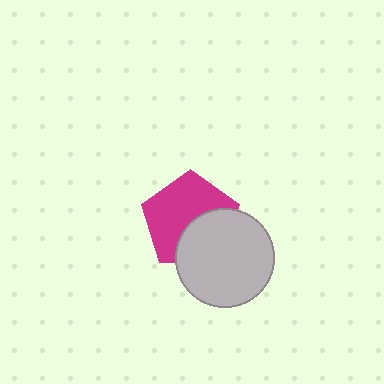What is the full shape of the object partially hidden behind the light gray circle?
The partially hidden object is a magenta pentagon.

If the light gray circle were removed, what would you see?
You would see the complete magenta pentagon.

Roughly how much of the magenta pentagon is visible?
About half of it is visible (roughly 61%).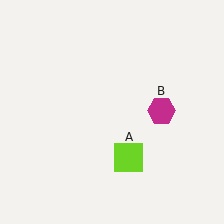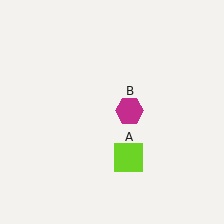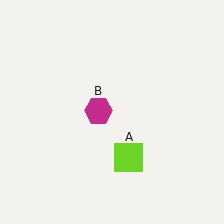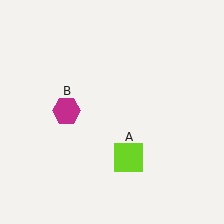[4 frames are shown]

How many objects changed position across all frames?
1 object changed position: magenta hexagon (object B).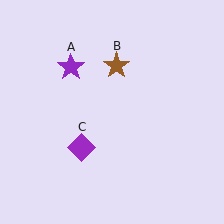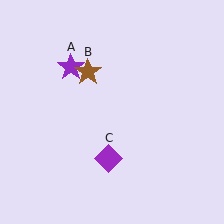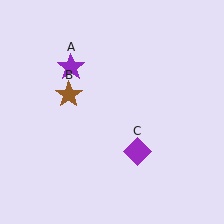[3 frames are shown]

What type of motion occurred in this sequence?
The brown star (object B), purple diamond (object C) rotated counterclockwise around the center of the scene.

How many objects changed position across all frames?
2 objects changed position: brown star (object B), purple diamond (object C).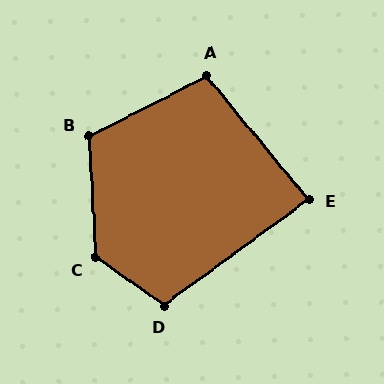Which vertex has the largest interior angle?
C, at approximately 128 degrees.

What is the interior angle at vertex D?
Approximately 109 degrees (obtuse).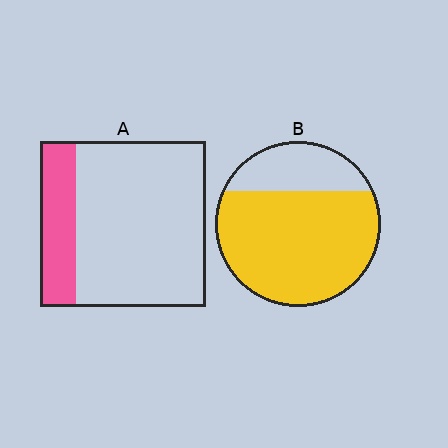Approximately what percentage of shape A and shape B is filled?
A is approximately 20% and B is approximately 75%.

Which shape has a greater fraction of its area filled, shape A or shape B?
Shape B.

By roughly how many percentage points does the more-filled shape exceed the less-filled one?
By roughly 55 percentage points (B over A).